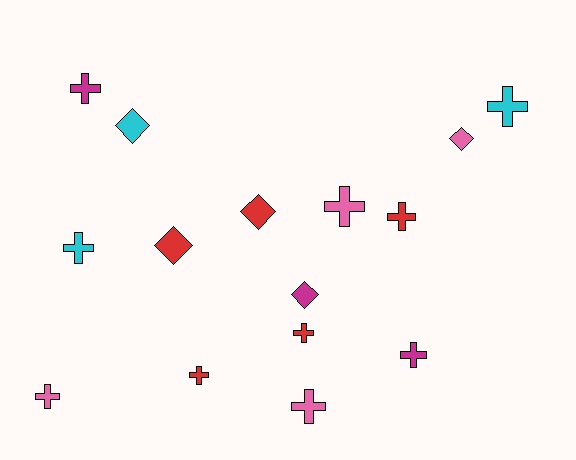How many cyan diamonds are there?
There is 1 cyan diamond.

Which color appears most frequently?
Red, with 5 objects.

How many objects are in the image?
There are 15 objects.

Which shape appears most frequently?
Cross, with 10 objects.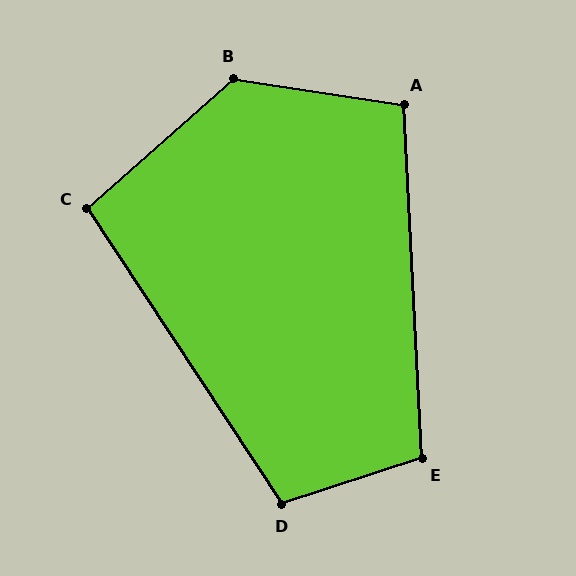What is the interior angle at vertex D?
Approximately 105 degrees (obtuse).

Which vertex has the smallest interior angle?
C, at approximately 98 degrees.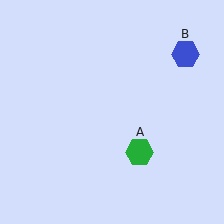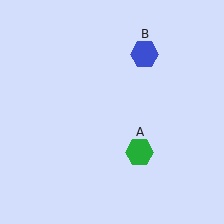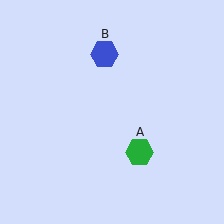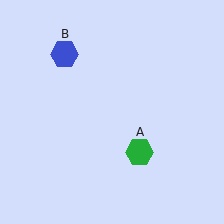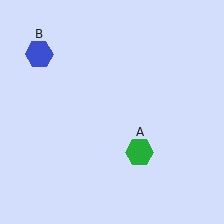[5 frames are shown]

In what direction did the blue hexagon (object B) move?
The blue hexagon (object B) moved left.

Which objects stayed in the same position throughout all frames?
Green hexagon (object A) remained stationary.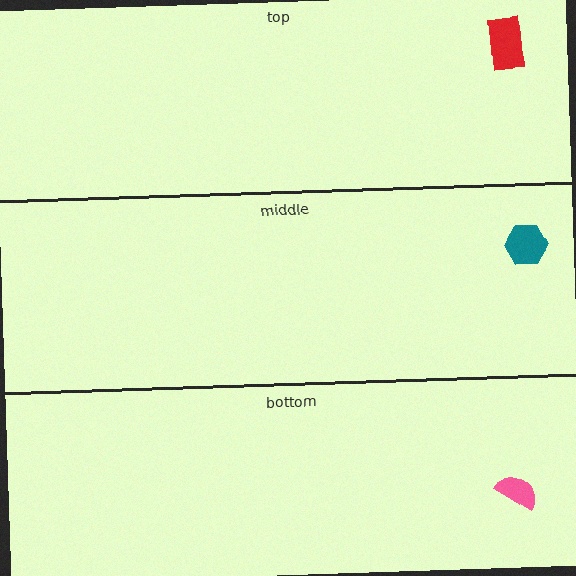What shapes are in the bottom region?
The pink semicircle.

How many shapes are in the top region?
1.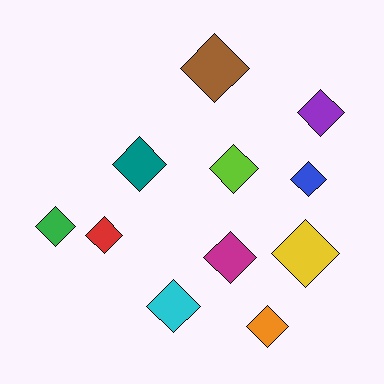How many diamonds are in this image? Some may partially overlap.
There are 11 diamonds.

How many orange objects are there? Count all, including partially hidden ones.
There is 1 orange object.